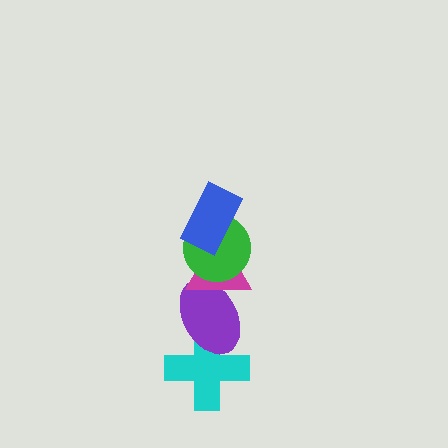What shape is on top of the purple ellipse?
The magenta triangle is on top of the purple ellipse.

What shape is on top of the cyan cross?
The purple ellipse is on top of the cyan cross.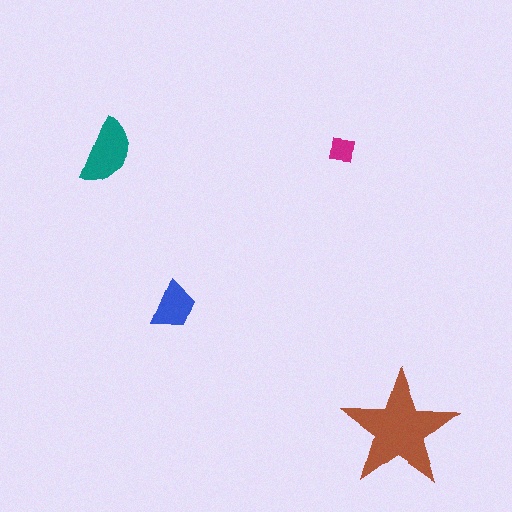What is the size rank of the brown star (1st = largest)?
1st.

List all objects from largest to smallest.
The brown star, the teal semicircle, the blue trapezoid, the magenta square.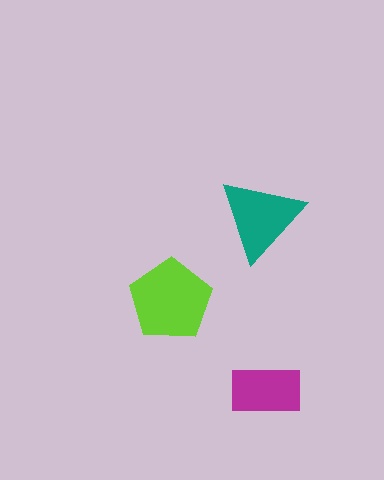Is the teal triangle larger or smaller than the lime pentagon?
Smaller.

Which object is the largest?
The lime pentagon.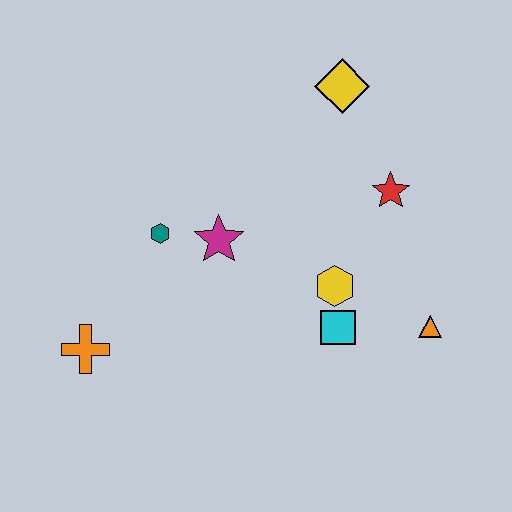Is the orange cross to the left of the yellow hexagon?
Yes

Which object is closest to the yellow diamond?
The red star is closest to the yellow diamond.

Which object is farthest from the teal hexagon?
The orange triangle is farthest from the teal hexagon.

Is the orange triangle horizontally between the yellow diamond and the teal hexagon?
No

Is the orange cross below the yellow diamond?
Yes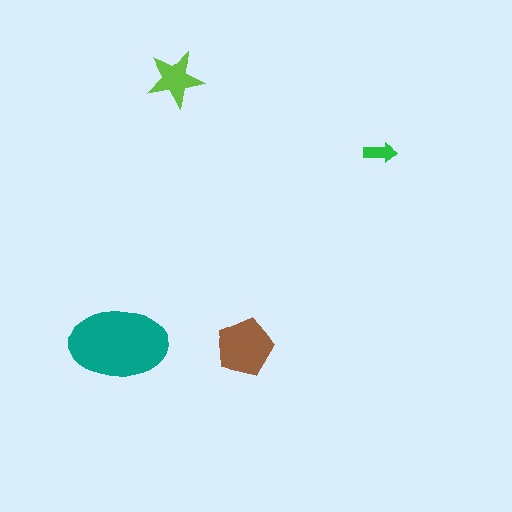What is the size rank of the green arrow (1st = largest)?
4th.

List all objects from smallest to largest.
The green arrow, the lime star, the brown pentagon, the teal ellipse.